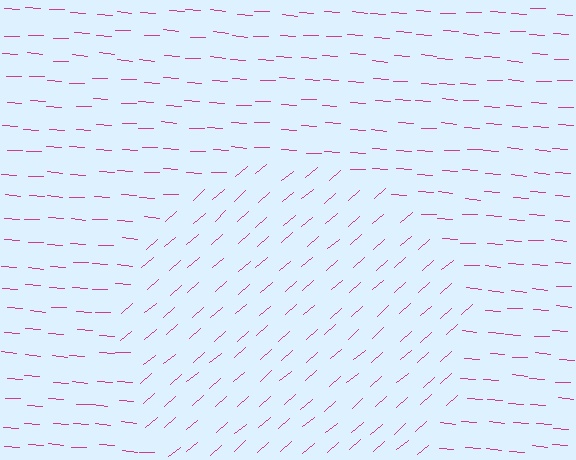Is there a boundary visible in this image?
Yes, there is a texture boundary formed by a change in line orientation.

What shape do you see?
I see a circle.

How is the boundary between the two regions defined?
The boundary is defined purely by a change in line orientation (approximately 45 degrees difference). All lines are the same color and thickness.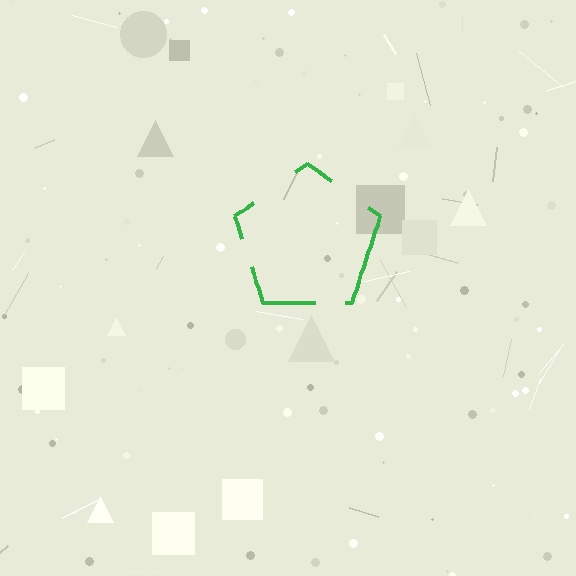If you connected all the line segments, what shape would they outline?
They would outline a pentagon.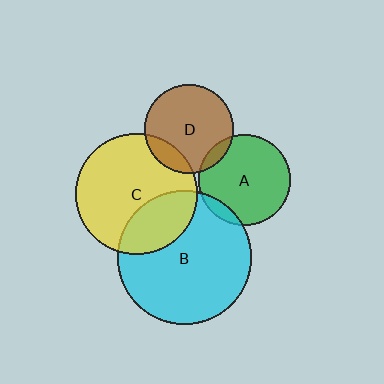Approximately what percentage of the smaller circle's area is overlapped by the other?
Approximately 15%.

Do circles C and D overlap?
Yes.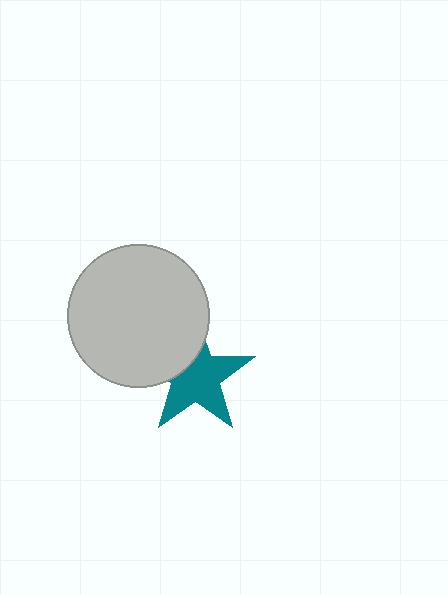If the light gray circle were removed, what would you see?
You would see the complete teal star.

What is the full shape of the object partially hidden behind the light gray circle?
The partially hidden object is a teal star.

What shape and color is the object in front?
The object in front is a light gray circle.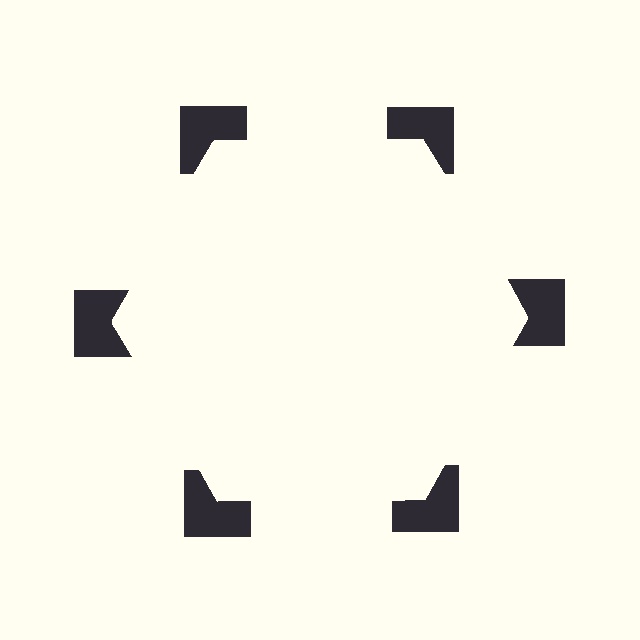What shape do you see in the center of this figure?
An illusory hexagon — its edges are inferred from the aligned wedge cuts in the notched squares, not physically drawn.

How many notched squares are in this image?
There are 6 — one at each vertex of the illusory hexagon.